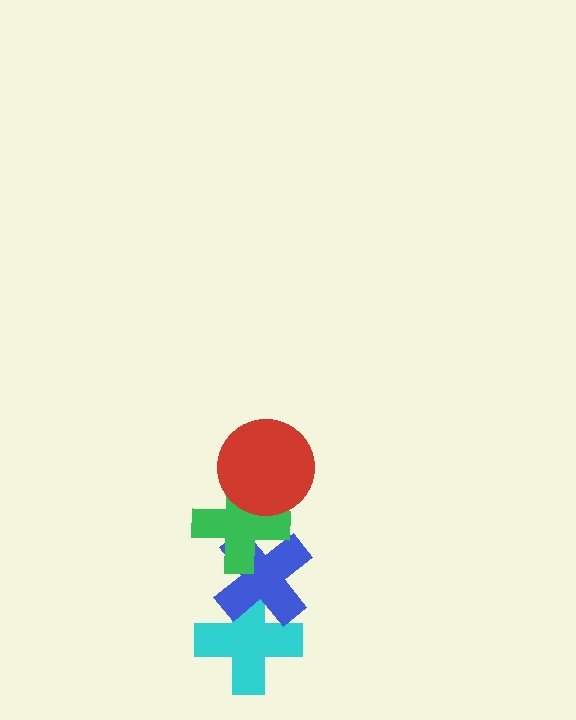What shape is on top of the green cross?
The red circle is on top of the green cross.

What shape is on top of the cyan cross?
The blue cross is on top of the cyan cross.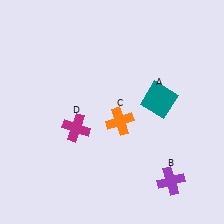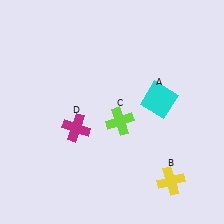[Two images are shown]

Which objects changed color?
A changed from teal to cyan. B changed from purple to yellow. C changed from orange to lime.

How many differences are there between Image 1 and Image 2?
There are 3 differences between the two images.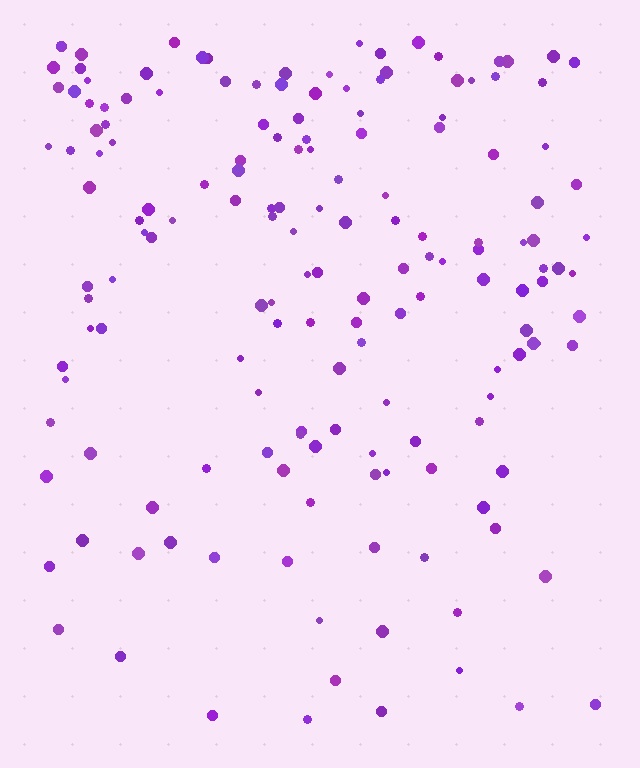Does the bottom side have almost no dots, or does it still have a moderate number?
Still a moderate number, just noticeably fewer than the top.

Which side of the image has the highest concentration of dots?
The top.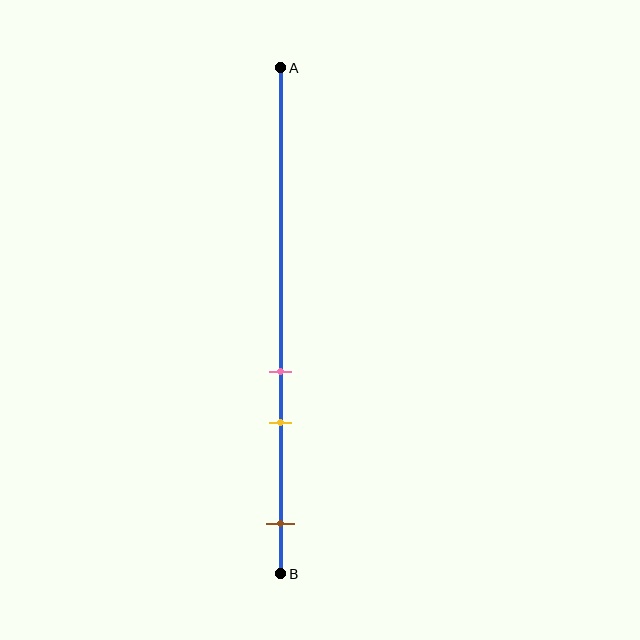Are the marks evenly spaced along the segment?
No, the marks are not evenly spaced.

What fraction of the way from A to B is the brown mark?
The brown mark is approximately 90% (0.9) of the way from A to B.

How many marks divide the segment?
There are 3 marks dividing the segment.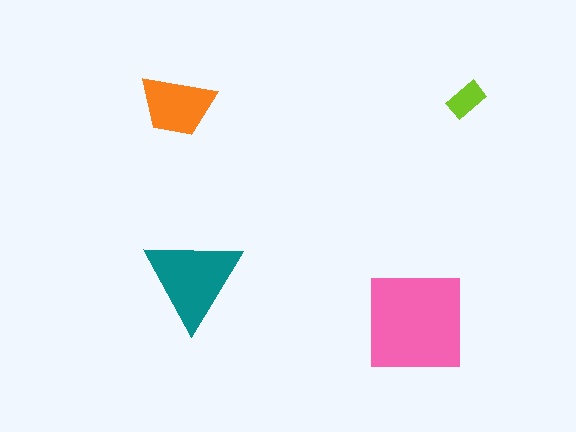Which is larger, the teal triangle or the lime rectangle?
The teal triangle.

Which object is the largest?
The pink square.